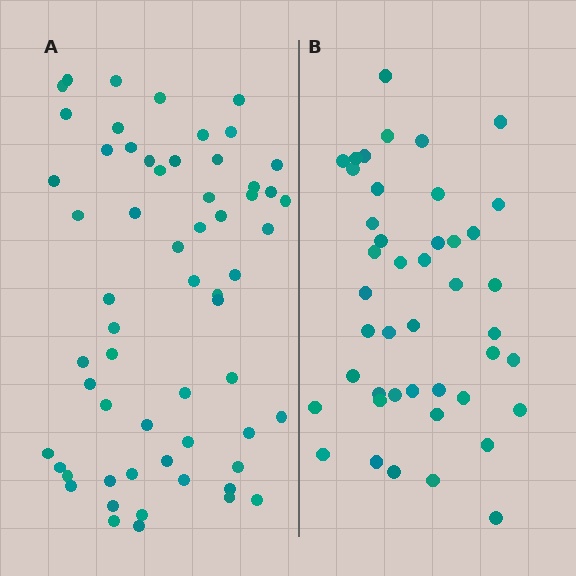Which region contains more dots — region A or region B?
Region A (the left region) has more dots.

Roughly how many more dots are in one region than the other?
Region A has approximately 15 more dots than region B.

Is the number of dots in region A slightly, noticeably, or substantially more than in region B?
Region A has noticeably more, but not dramatically so. The ratio is roughly 1.4 to 1.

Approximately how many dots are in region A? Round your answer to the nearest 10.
About 60 dots.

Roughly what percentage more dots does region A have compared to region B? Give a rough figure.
About 35% more.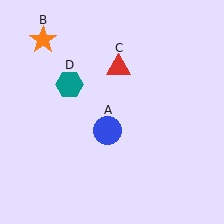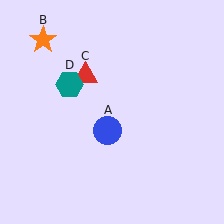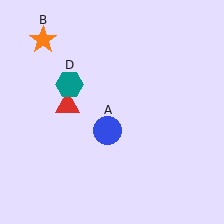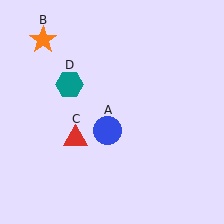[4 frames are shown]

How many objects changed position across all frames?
1 object changed position: red triangle (object C).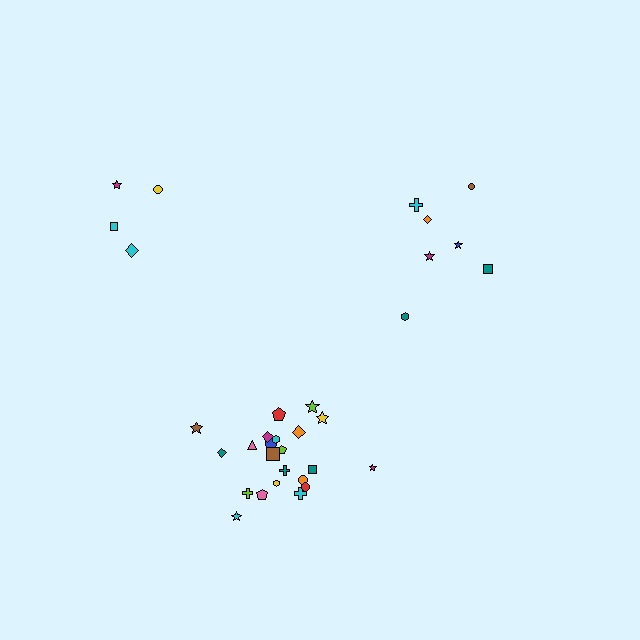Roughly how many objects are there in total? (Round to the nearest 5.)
Roughly 35 objects in total.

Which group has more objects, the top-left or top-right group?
The top-right group.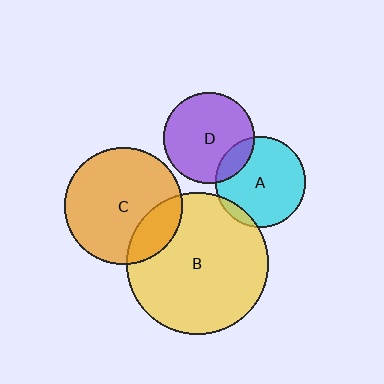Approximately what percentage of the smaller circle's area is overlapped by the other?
Approximately 20%.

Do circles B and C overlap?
Yes.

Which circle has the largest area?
Circle B (yellow).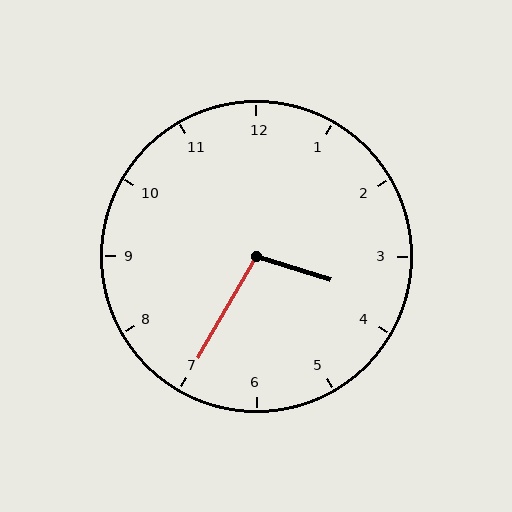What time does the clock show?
3:35.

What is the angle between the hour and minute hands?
Approximately 102 degrees.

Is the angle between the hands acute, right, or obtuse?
It is obtuse.